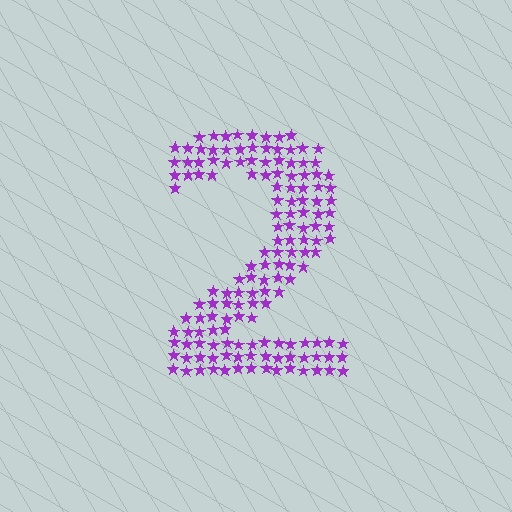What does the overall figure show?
The overall figure shows the digit 2.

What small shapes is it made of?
It is made of small stars.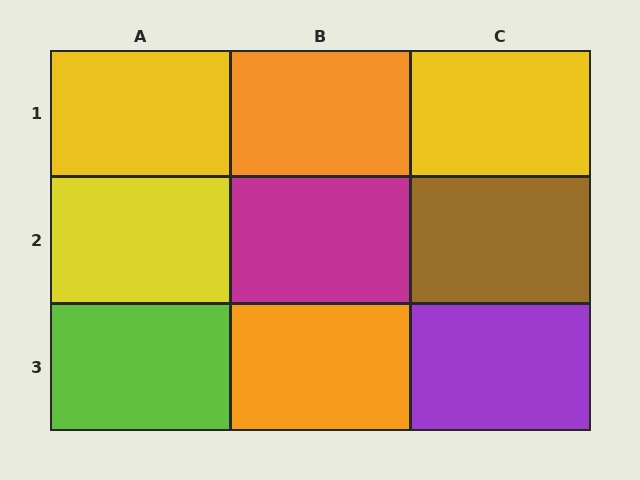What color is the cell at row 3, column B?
Orange.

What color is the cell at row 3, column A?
Lime.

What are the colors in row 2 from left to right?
Yellow, magenta, brown.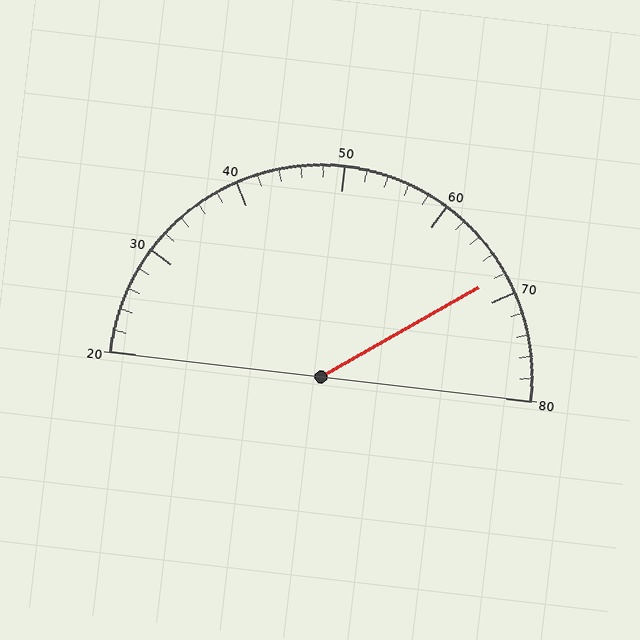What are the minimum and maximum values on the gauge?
The gauge ranges from 20 to 80.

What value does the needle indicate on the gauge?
The needle indicates approximately 68.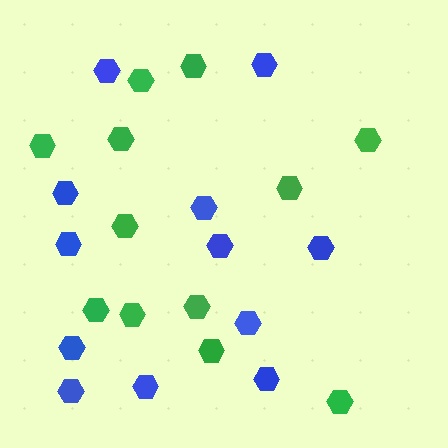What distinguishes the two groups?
There are 2 groups: one group of blue hexagons (12) and one group of green hexagons (12).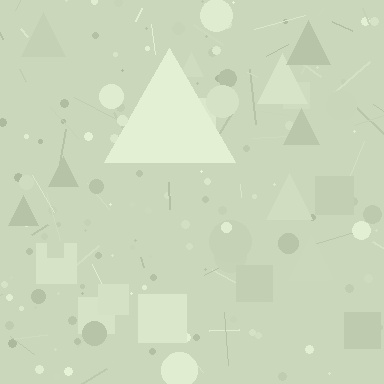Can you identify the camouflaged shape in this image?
The camouflaged shape is a triangle.